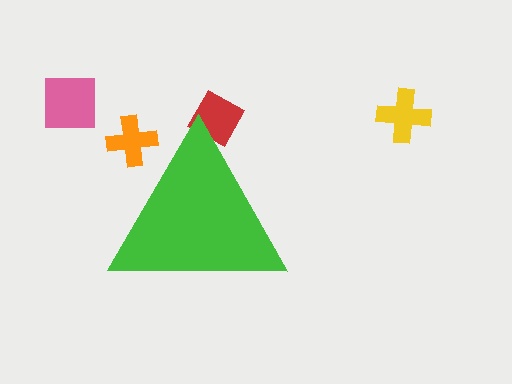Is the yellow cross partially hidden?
No, the yellow cross is fully visible.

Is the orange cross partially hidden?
Yes, the orange cross is partially hidden behind the green triangle.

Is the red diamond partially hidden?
Yes, the red diamond is partially hidden behind the green triangle.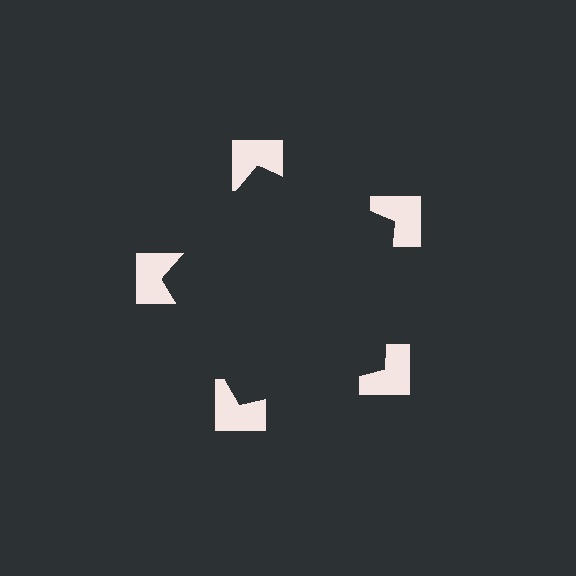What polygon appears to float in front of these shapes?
An illusory pentagon — its edges are inferred from the aligned wedge cuts in the notched squares, not physically drawn.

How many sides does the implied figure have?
5 sides.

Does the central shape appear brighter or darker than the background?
It typically appears slightly darker than the background, even though no actual brightness change is drawn.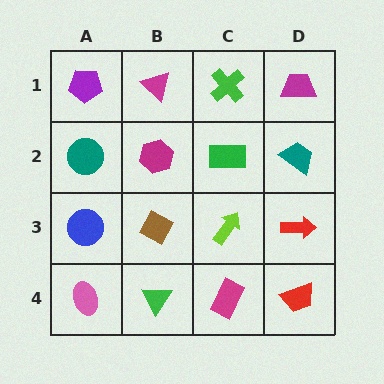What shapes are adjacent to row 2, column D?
A magenta trapezoid (row 1, column D), a red arrow (row 3, column D), a green rectangle (row 2, column C).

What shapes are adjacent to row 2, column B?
A magenta triangle (row 1, column B), a brown diamond (row 3, column B), a teal circle (row 2, column A), a green rectangle (row 2, column C).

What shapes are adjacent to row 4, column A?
A blue circle (row 3, column A), a green triangle (row 4, column B).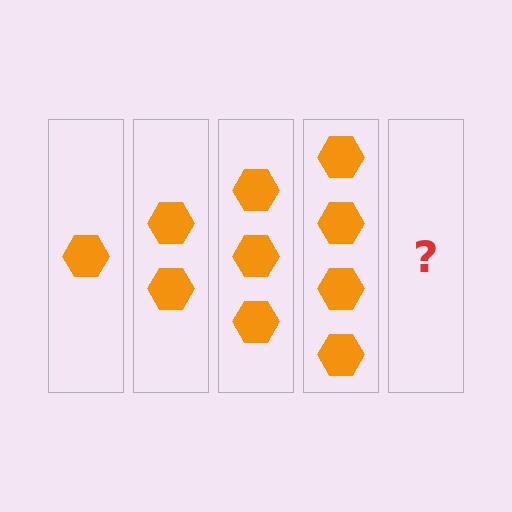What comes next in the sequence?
The next element should be 5 hexagons.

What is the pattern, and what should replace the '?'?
The pattern is that each step adds one more hexagon. The '?' should be 5 hexagons.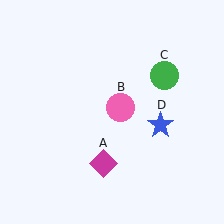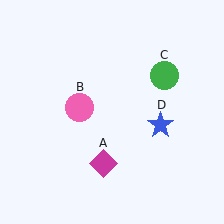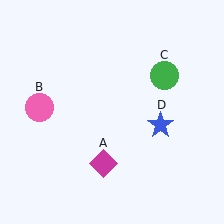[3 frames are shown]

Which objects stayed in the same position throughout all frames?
Magenta diamond (object A) and green circle (object C) and blue star (object D) remained stationary.